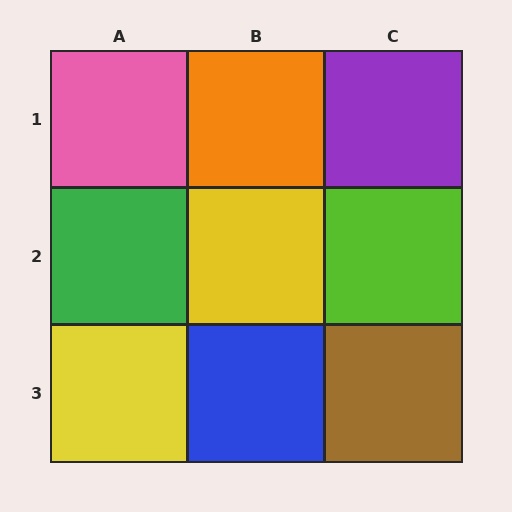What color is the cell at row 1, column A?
Pink.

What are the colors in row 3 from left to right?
Yellow, blue, brown.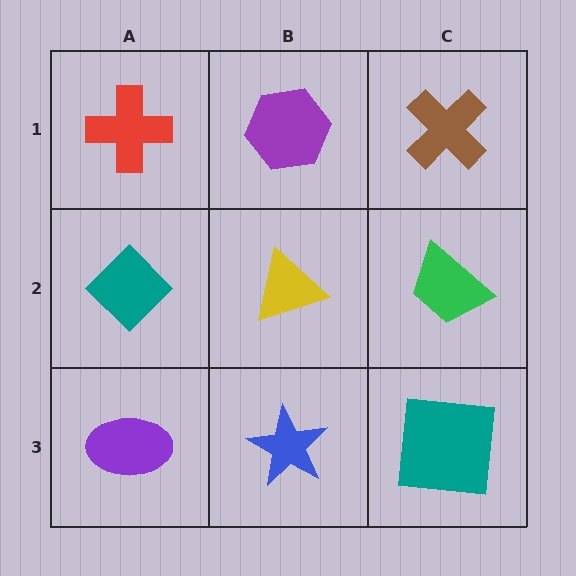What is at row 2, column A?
A teal diamond.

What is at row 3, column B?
A blue star.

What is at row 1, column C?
A brown cross.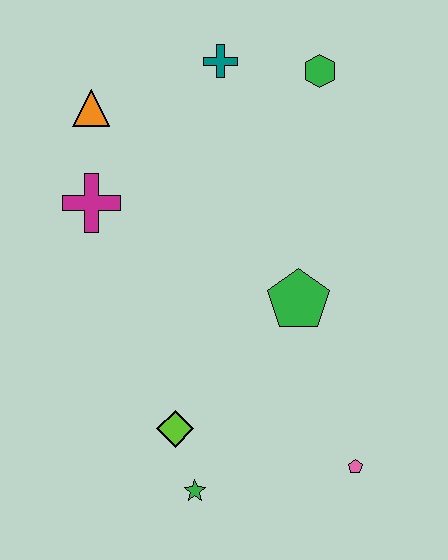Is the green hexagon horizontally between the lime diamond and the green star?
No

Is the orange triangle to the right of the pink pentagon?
No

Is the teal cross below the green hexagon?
No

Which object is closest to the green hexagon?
The teal cross is closest to the green hexagon.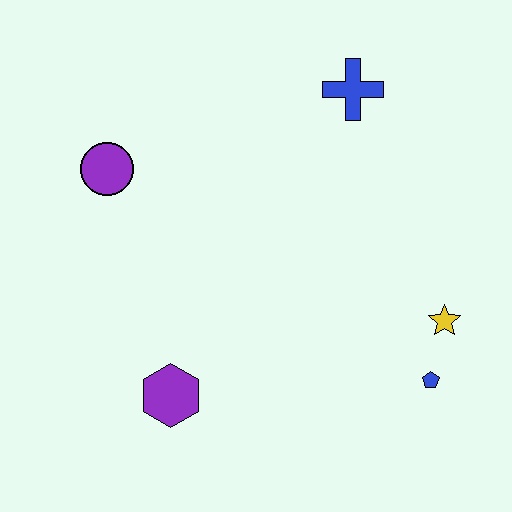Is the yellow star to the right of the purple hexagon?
Yes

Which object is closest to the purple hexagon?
The purple circle is closest to the purple hexagon.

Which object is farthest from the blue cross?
The purple hexagon is farthest from the blue cross.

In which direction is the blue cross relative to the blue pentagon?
The blue cross is above the blue pentagon.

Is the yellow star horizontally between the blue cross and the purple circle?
No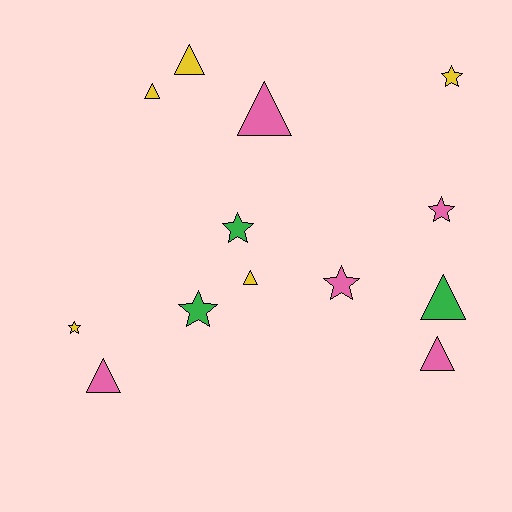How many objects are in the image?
There are 13 objects.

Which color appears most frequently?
Yellow, with 5 objects.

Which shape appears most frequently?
Triangle, with 7 objects.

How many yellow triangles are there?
There are 3 yellow triangles.